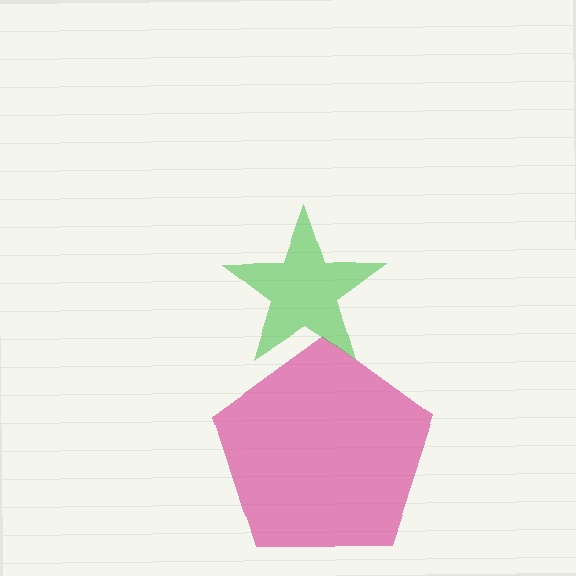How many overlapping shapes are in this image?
There are 2 overlapping shapes in the image.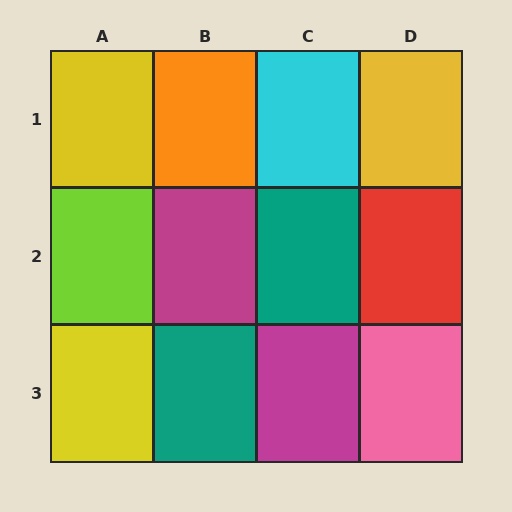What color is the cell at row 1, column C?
Cyan.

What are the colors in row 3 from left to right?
Yellow, teal, magenta, pink.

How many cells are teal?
2 cells are teal.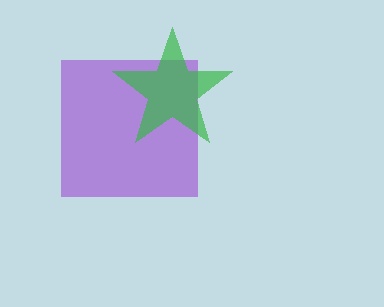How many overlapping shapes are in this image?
There are 2 overlapping shapes in the image.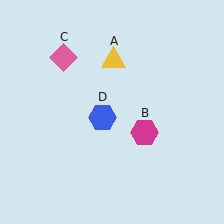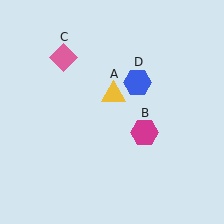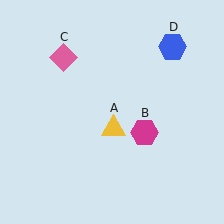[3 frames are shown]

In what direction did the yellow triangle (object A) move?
The yellow triangle (object A) moved down.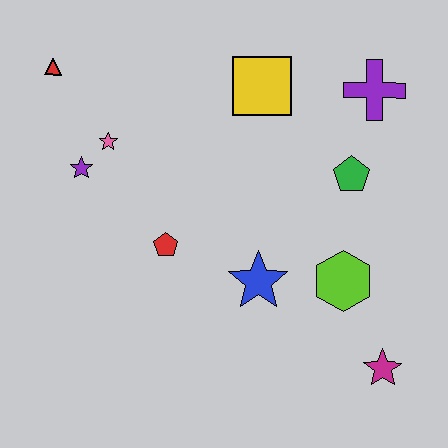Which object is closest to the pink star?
The purple star is closest to the pink star.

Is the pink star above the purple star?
Yes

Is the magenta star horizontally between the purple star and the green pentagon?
No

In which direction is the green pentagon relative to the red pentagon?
The green pentagon is to the right of the red pentagon.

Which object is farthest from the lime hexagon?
The red triangle is farthest from the lime hexagon.